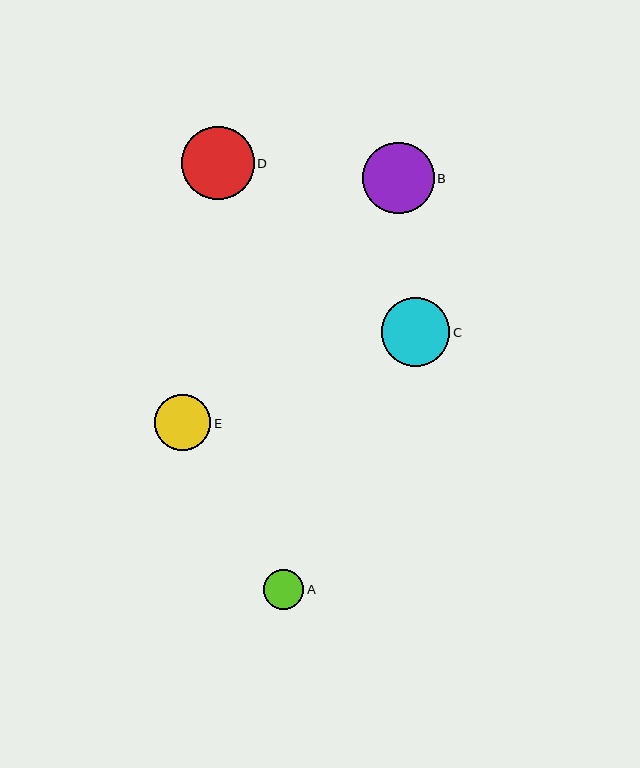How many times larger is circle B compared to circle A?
Circle B is approximately 1.8 times the size of circle A.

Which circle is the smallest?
Circle A is the smallest with a size of approximately 40 pixels.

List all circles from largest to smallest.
From largest to smallest: D, B, C, E, A.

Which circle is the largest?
Circle D is the largest with a size of approximately 73 pixels.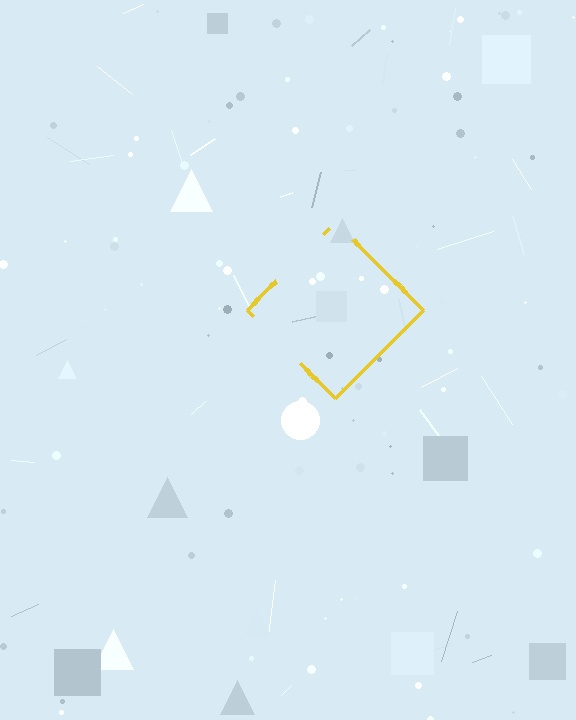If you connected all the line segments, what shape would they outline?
They would outline a diamond.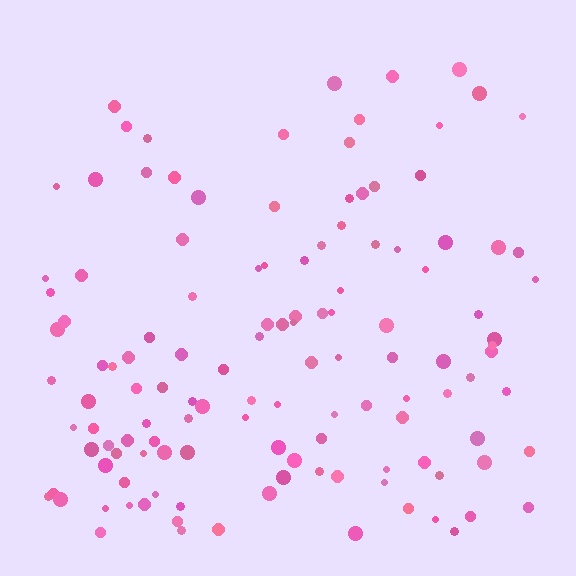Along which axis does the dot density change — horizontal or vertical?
Vertical.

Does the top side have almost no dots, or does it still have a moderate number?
Still a moderate number, just noticeably fewer than the bottom.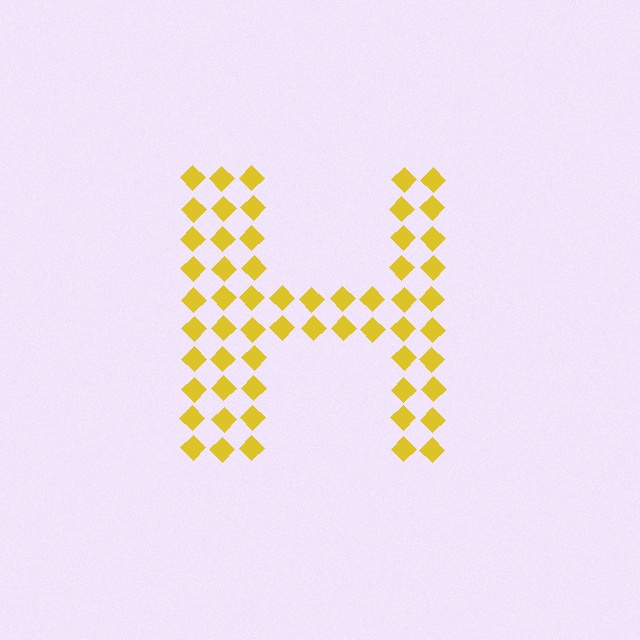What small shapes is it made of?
It is made of small diamonds.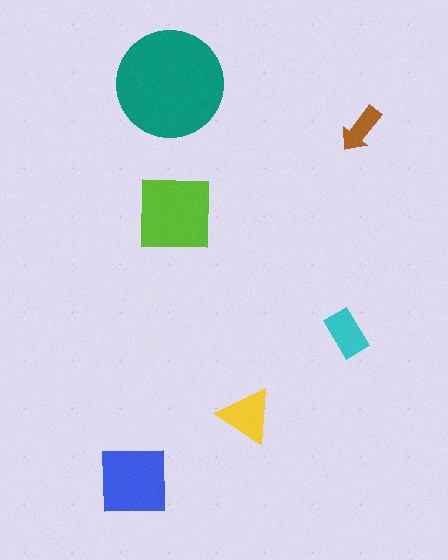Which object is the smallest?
The brown arrow.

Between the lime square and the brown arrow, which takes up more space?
The lime square.